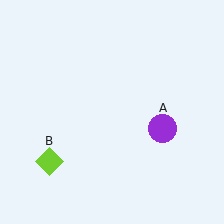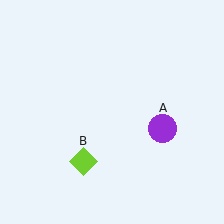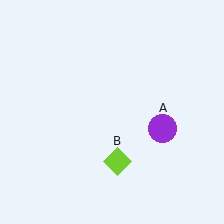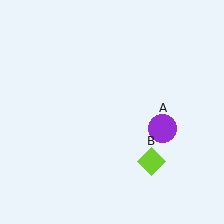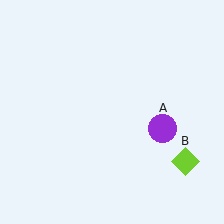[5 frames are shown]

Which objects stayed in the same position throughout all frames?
Purple circle (object A) remained stationary.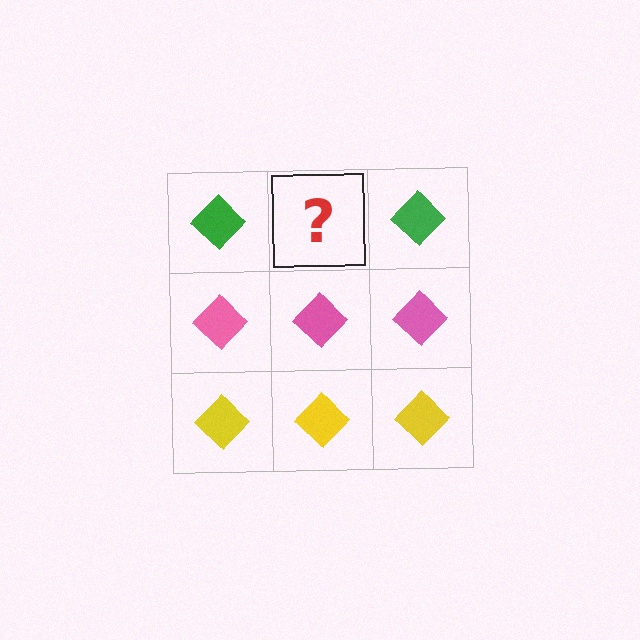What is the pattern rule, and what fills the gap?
The rule is that each row has a consistent color. The gap should be filled with a green diamond.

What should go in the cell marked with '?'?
The missing cell should contain a green diamond.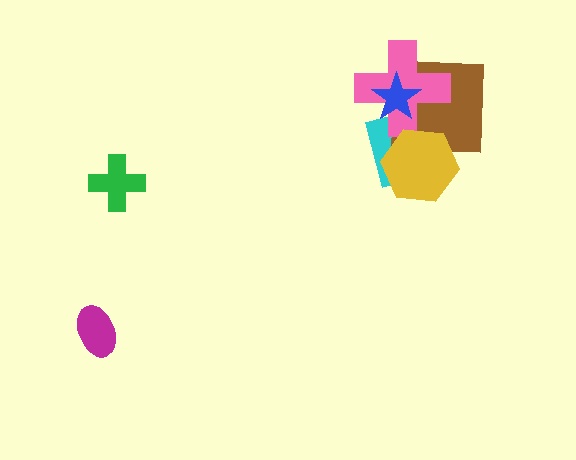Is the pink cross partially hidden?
Yes, it is partially covered by another shape.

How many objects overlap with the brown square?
4 objects overlap with the brown square.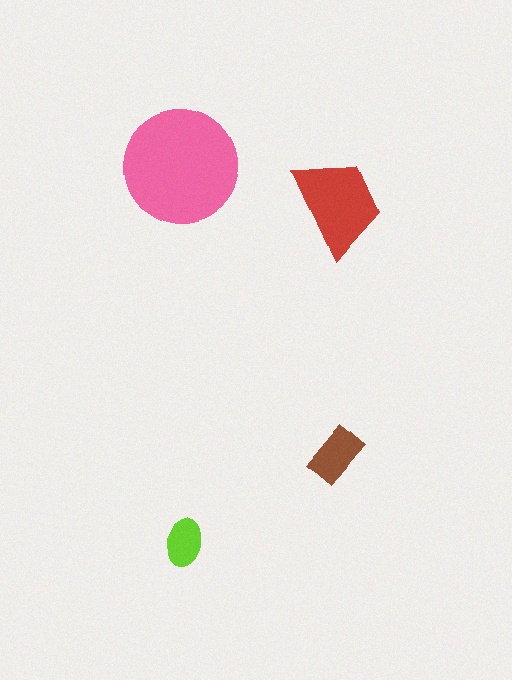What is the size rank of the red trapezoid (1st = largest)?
2nd.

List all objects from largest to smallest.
The pink circle, the red trapezoid, the brown rectangle, the lime ellipse.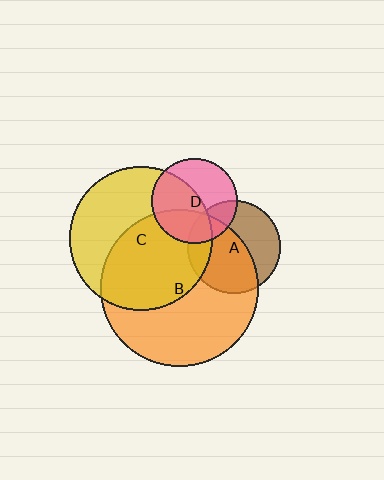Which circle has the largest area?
Circle B (orange).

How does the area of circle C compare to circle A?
Approximately 2.4 times.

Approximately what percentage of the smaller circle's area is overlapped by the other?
Approximately 30%.